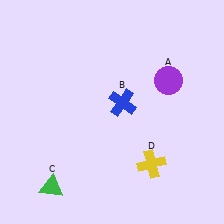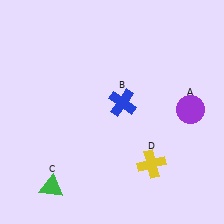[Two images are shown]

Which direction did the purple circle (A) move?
The purple circle (A) moved down.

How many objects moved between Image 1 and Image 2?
1 object moved between the two images.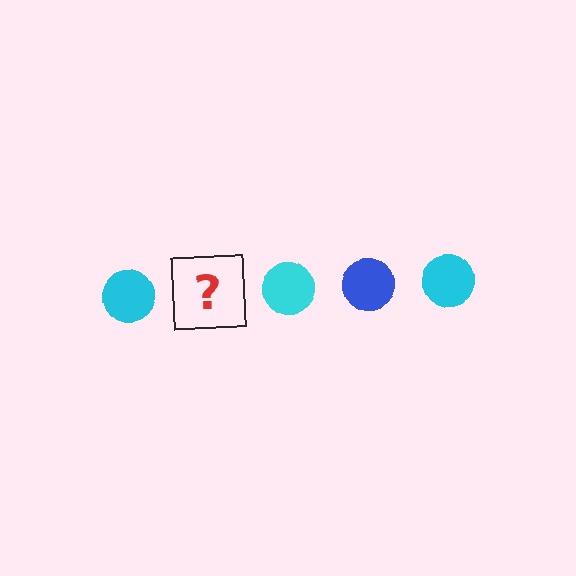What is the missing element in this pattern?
The missing element is a blue circle.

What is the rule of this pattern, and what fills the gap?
The rule is that the pattern cycles through cyan, blue circles. The gap should be filled with a blue circle.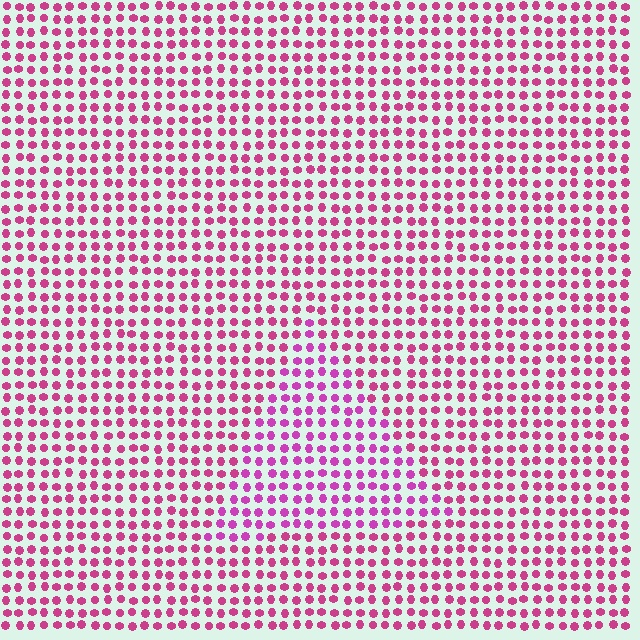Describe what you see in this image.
The image is filled with small magenta elements in a uniform arrangement. A triangle-shaped region is visible where the elements are tinted to a slightly different hue, forming a subtle color boundary.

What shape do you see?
I see a triangle.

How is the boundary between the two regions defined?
The boundary is defined purely by a slight shift in hue (about 20 degrees). Spacing, size, and orientation are identical on both sides.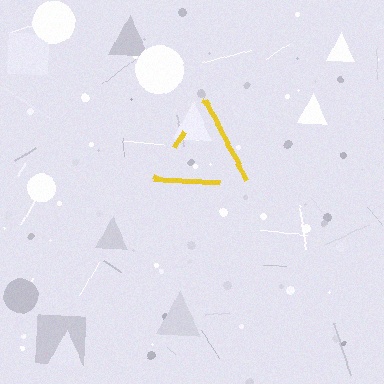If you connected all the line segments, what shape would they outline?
They would outline a triangle.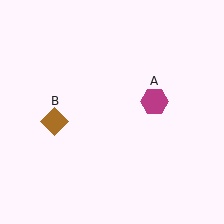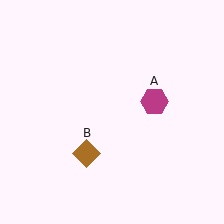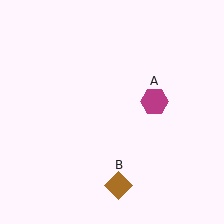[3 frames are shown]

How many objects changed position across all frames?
1 object changed position: brown diamond (object B).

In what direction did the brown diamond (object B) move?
The brown diamond (object B) moved down and to the right.